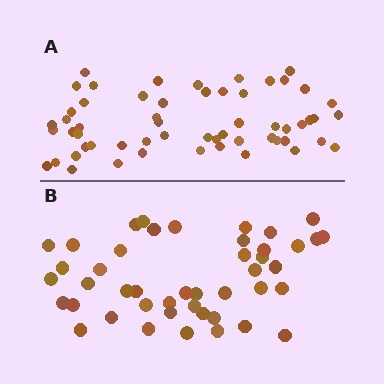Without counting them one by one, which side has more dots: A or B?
Region A (the top region) has more dots.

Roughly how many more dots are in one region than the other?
Region A has roughly 12 or so more dots than region B.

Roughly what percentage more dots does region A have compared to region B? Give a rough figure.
About 25% more.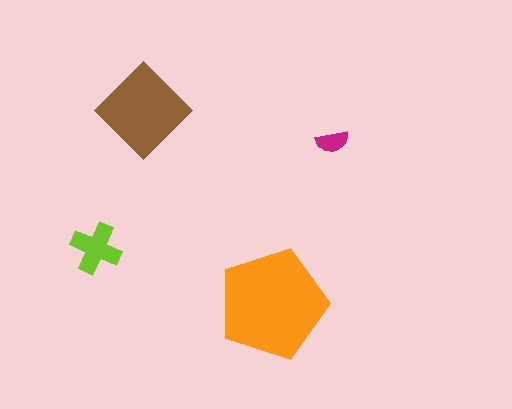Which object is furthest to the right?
The magenta semicircle is rightmost.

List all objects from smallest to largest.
The magenta semicircle, the lime cross, the brown diamond, the orange pentagon.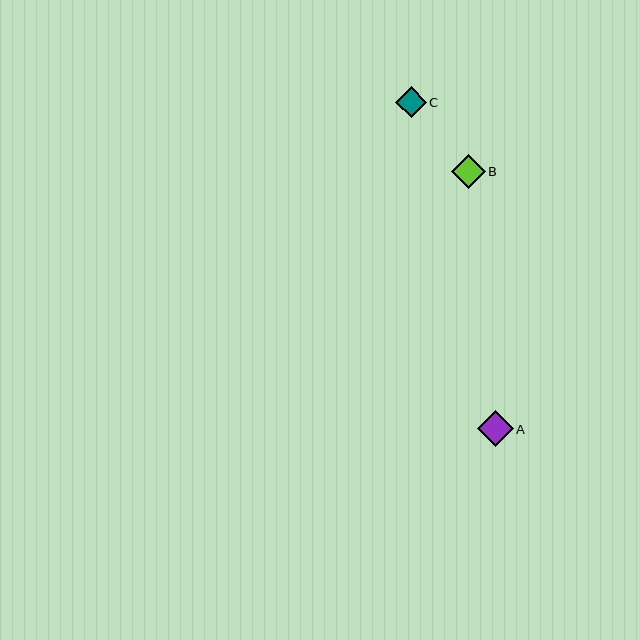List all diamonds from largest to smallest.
From largest to smallest: A, B, C.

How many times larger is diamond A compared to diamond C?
Diamond A is approximately 1.2 times the size of diamond C.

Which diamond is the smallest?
Diamond C is the smallest with a size of approximately 31 pixels.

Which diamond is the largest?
Diamond A is the largest with a size of approximately 36 pixels.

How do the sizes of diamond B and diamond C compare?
Diamond B and diamond C are approximately the same size.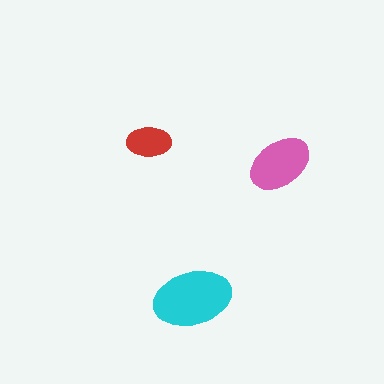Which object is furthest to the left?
The red ellipse is leftmost.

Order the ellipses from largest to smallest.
the cyan one, the pink one, the red one.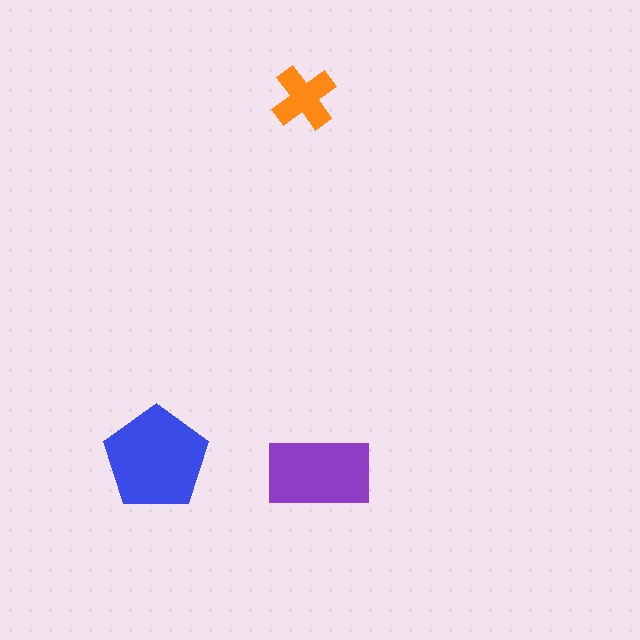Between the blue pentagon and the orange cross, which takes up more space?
The blue pentagon.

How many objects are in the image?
There are 3 objects in the image.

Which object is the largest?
The blue pentagon.